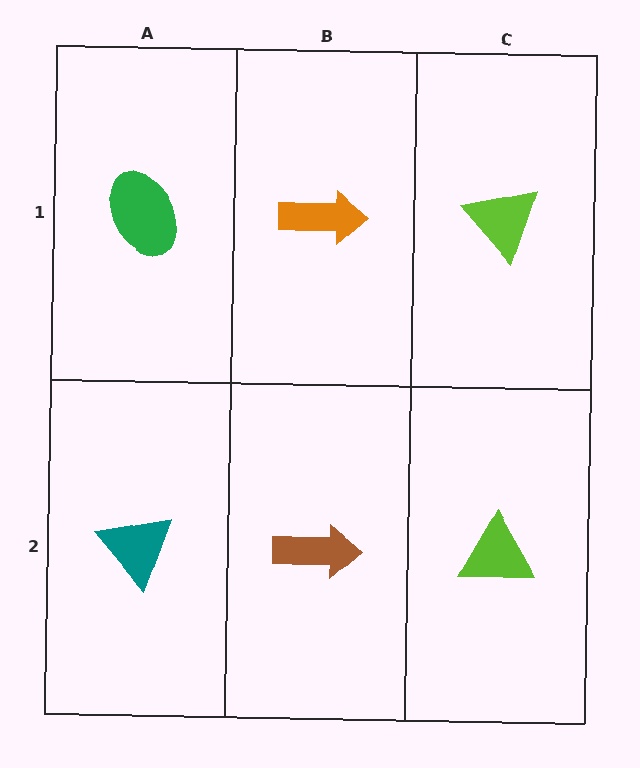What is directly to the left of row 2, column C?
A brown arrow.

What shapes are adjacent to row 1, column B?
A brown arrow (row 2, column B), a green ellipse (row 1, column A), a lime triangle (row 1, column C).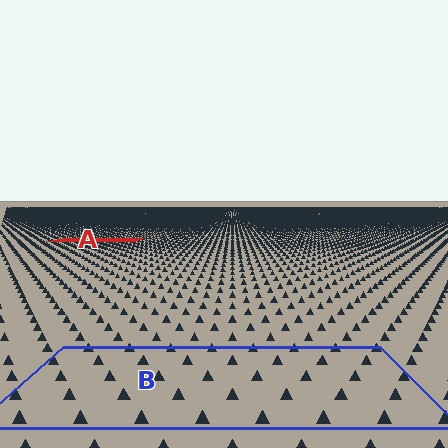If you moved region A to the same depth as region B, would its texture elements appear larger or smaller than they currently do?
They would appear larger. At a closer depth, the same texture elements are projected at a bigger on-screen size.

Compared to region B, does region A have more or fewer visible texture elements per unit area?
Region A has more texture elements per unit area — they are packed more densely because it is farther away.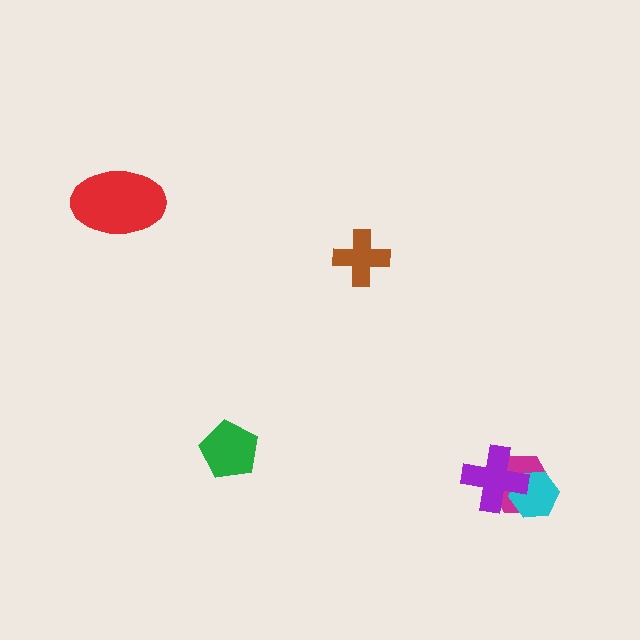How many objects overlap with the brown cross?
0 objects overlap with the brown cross.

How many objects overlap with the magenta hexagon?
2 objects overlap with the magenta hexagon.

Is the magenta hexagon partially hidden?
Yes, it is partially covered by another shape.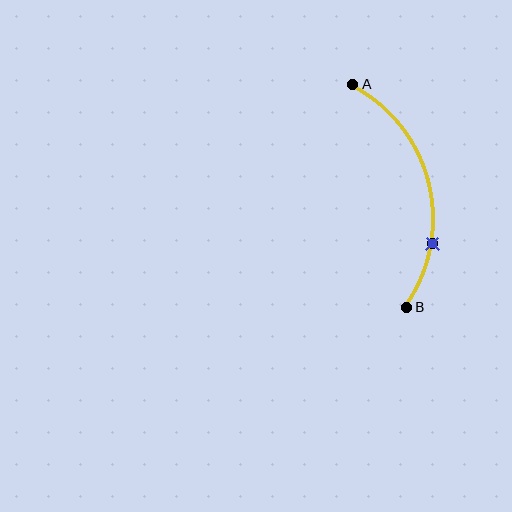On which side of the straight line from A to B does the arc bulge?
The arc bulges to the right of the straight line connecting A and B.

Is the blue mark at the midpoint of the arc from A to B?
No. The blue mark lies on the arc but is closer to endpoint B. The arc midpoint would be at the point on the curve equidistant along the arc from both A and B.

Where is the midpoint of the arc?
The arc midpoint is the point on the curve farthest from the straight line joining A and B. It sits to the right of that line.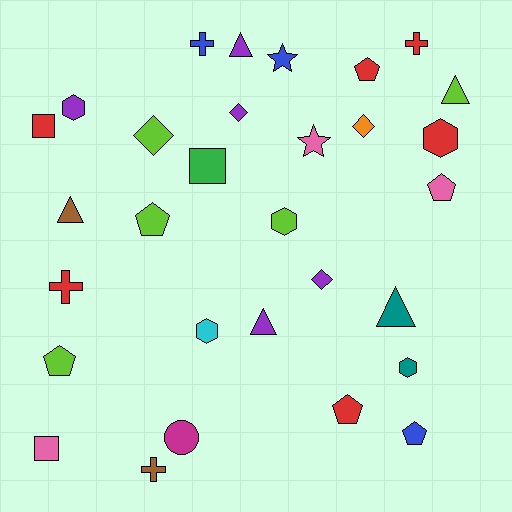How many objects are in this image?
There are 30 objects.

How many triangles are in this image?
There are 5 triangles.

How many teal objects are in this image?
There are 2 teal objects.